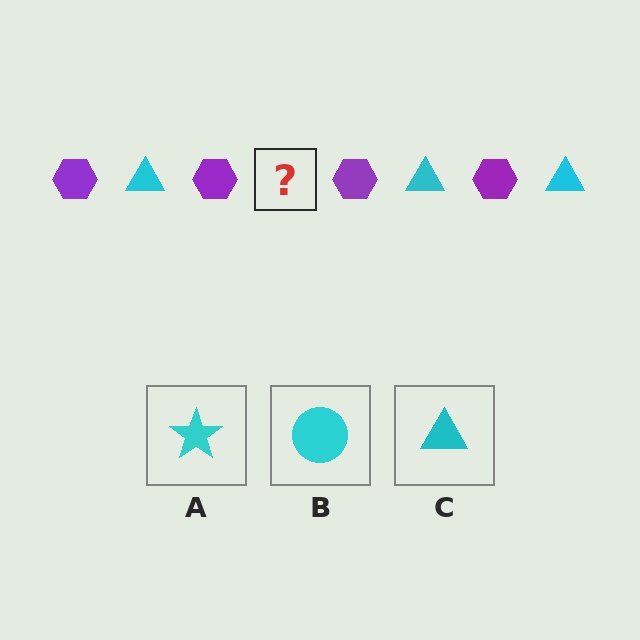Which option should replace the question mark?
Option C.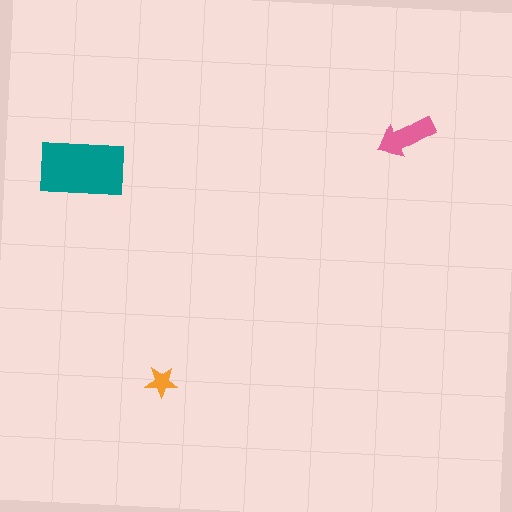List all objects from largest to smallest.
The teal rectangle, the pink arrow, the orange star.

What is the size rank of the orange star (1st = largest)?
3rd.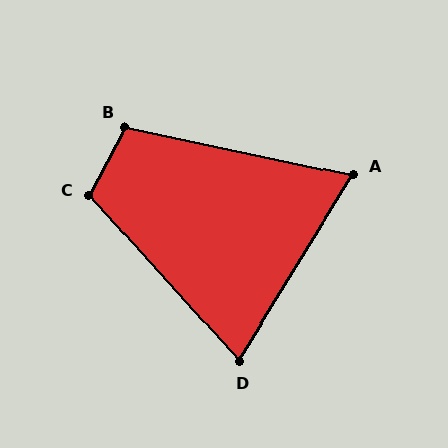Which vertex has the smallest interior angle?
A, at approximately 70 degrees.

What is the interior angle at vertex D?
Approximately 74 degrees (acute).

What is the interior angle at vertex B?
Approximately 106 degrees (obtuse).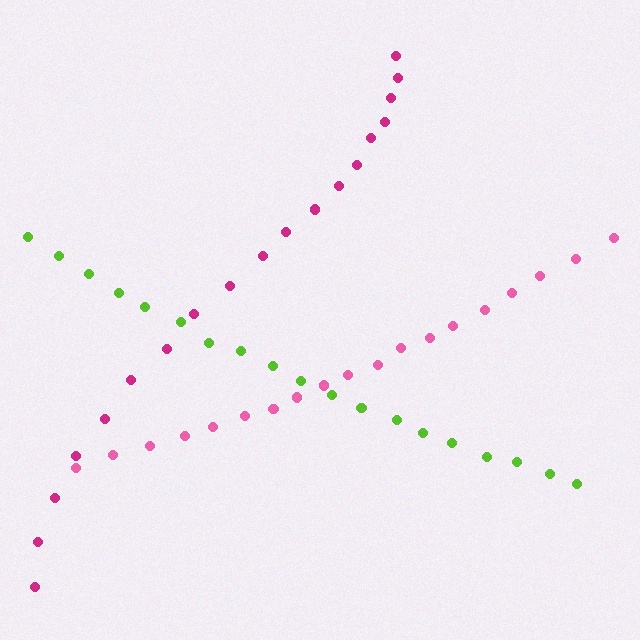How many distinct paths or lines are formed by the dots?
There are 3 distinct paths.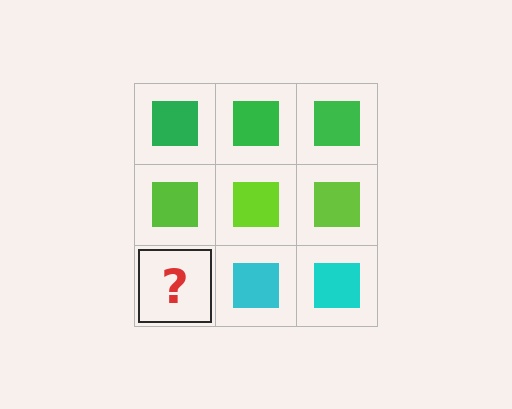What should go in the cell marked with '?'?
The missing cell should contain a cyan square.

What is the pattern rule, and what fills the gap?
The rule is that each row has a consistent color. The gap should be filled with a cyan square.